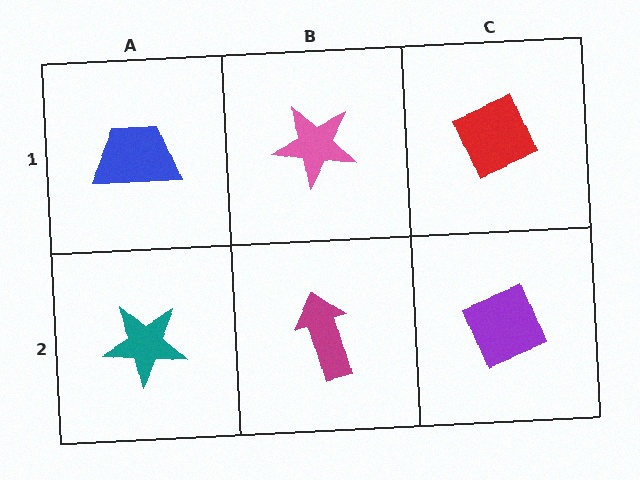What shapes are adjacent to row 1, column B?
A magenta arrow (row 2, column B), a blue trapezoid (row 1, column A), a red diamond (row 1, column C).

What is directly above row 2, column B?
A pink star.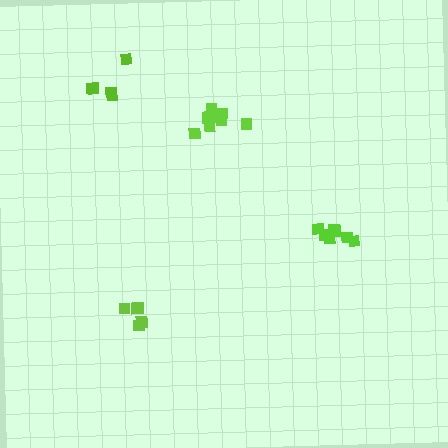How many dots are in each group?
Group 1: 11 dots, Group 2: 5 dots, Group 3: 7 dots, Group 4: 5 dots (28 total).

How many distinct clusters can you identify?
There are 4 distinct clusters.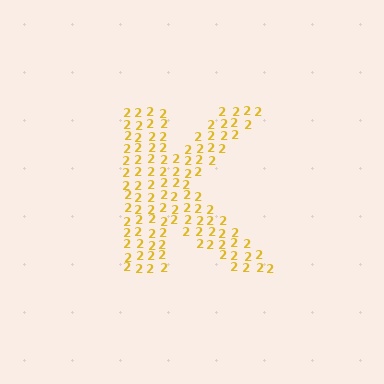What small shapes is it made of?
It is made of small digit 2's.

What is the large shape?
The large shape is the letter K.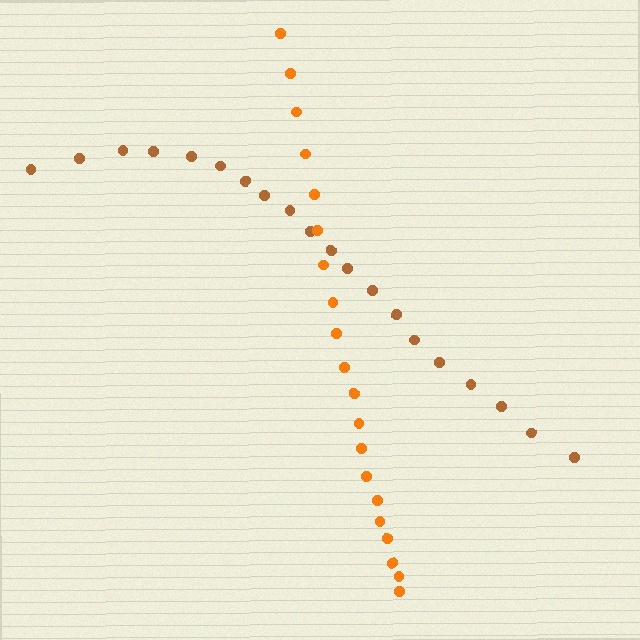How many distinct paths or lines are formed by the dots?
There are 2 distinct paths.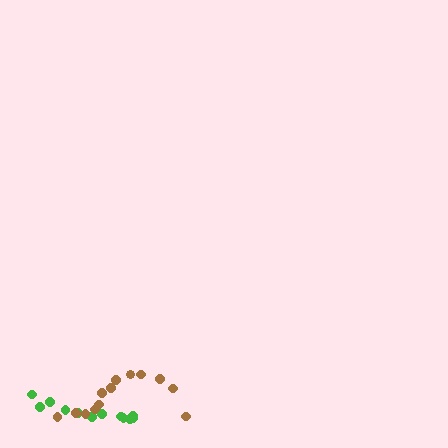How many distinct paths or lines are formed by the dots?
There are 2 distinct paths.